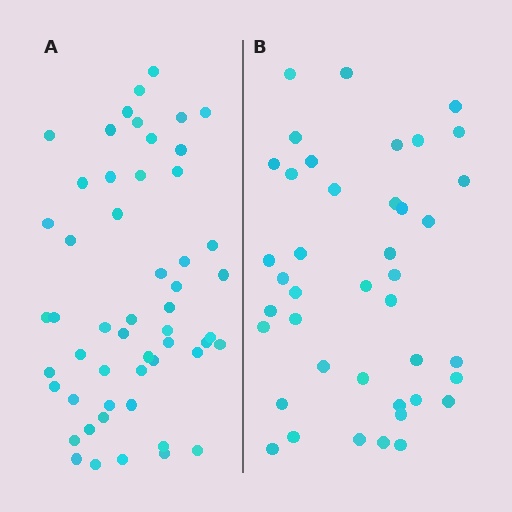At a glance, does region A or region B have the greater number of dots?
Region A (the left region) has more dots.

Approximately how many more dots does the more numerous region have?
Region A has roughly 12 or so more dots than region B.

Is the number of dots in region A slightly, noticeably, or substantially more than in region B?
Region A has noticeably more, but not dramatically so. The ratio is roughly 1.3 to 1.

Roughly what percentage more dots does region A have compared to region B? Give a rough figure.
About 30% more.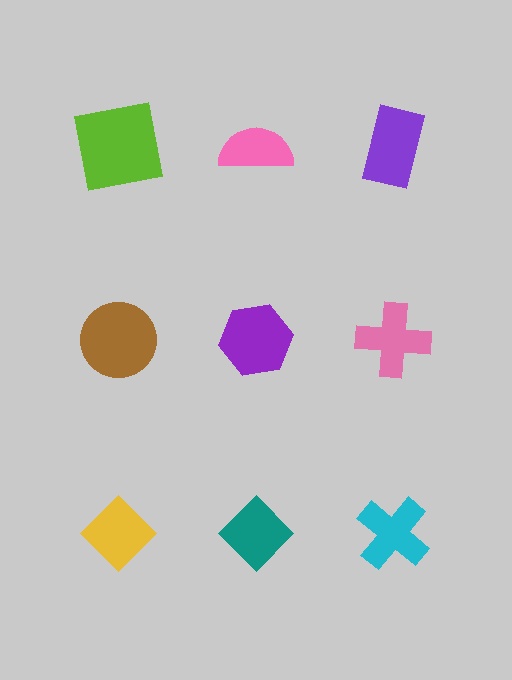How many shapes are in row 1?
3 shapes.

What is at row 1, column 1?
A lime square.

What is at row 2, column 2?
A purple hexagon.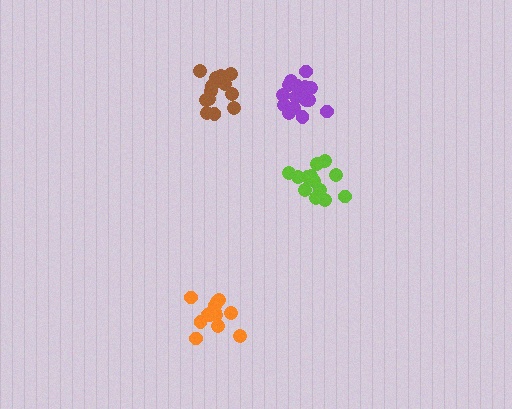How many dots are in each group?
Group 1: 13 dots, Group 2: 16 dots, Group 3: 13 dots, Group 4: 14 dots (56 total).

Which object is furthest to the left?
The orange cluster is leftmost.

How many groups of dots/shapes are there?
There are 4 groups.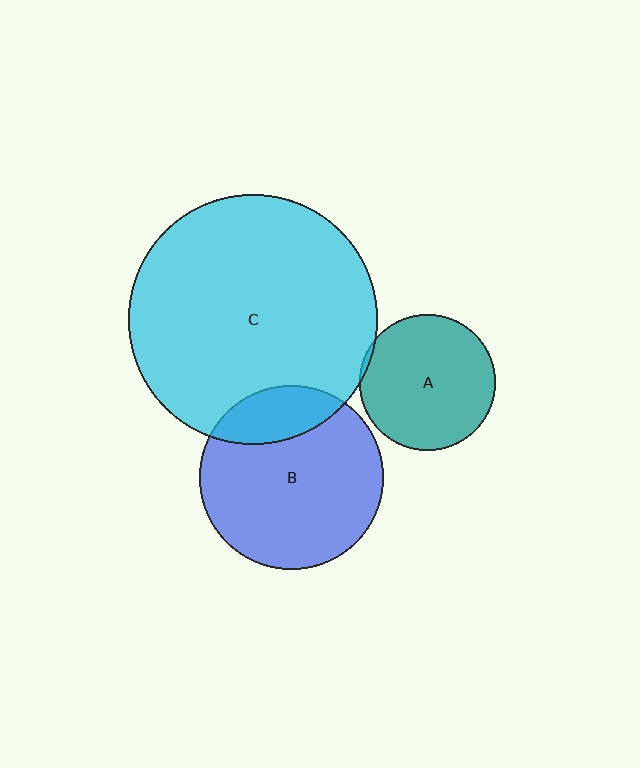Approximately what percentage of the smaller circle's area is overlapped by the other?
Approximately 20%.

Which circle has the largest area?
Circle C (cyan).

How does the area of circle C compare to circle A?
Approximately 3.4 times.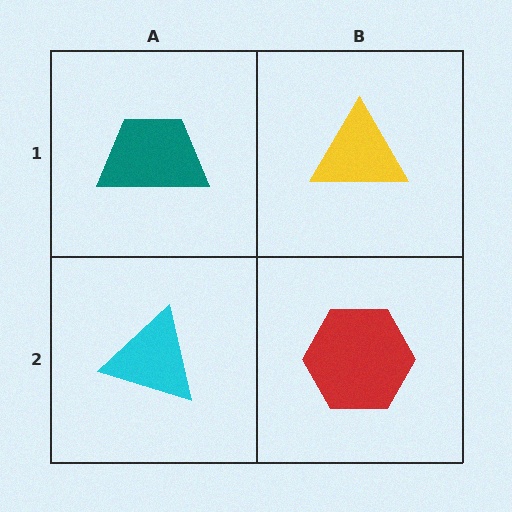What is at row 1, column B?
A yellow triangle.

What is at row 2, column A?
A cyan triangle.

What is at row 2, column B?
A red hexagon.